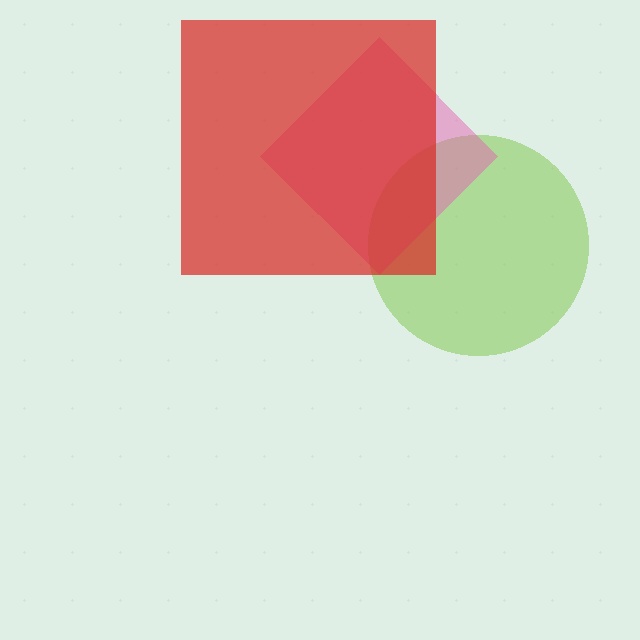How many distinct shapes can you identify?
There are 3 distinct shapes: a lime circle, a pink diamond, a red square.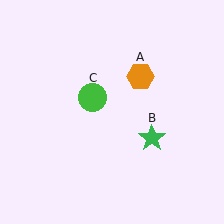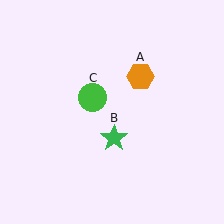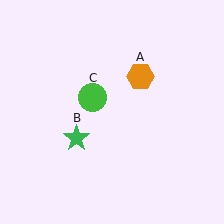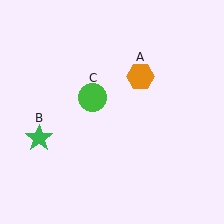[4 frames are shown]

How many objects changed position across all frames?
1 object changed position: green star (object B).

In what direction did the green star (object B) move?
The green star (object B) moved left.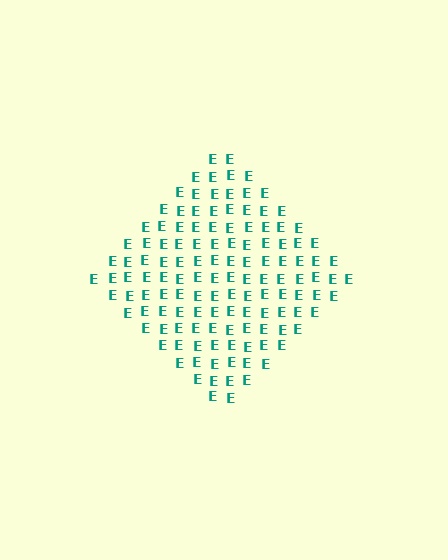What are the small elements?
The small elements are letter E's.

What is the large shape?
The large shape is a diamond.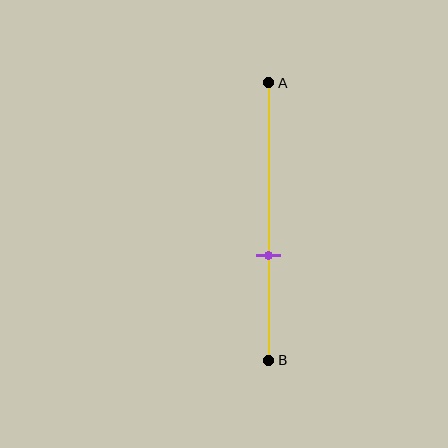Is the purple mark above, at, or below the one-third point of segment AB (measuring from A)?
The purple mark is below the one-third point of segment AB.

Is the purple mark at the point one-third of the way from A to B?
No, the mark is at about 60% from A, not at the 33% one-third point.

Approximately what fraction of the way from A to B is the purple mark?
The purple mark is approximately 60% of the way from A to B.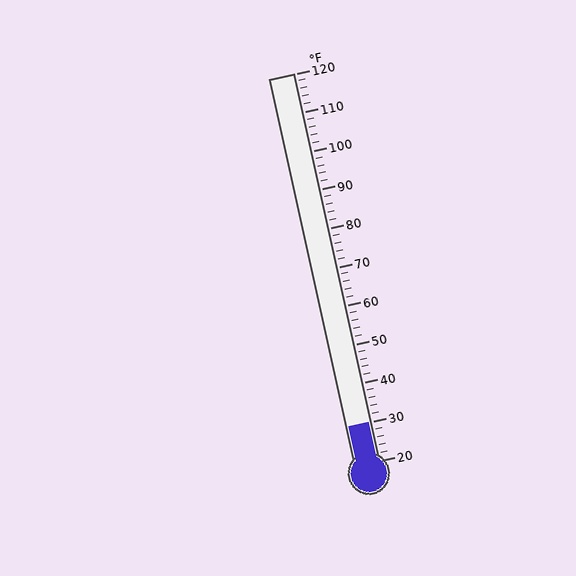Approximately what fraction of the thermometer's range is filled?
The thermometer is filled to approximately 10% of its range.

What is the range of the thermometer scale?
The thermometer scale ranges from 20°F to 120°F.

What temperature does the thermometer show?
The thermometer shows approximately 30°F.